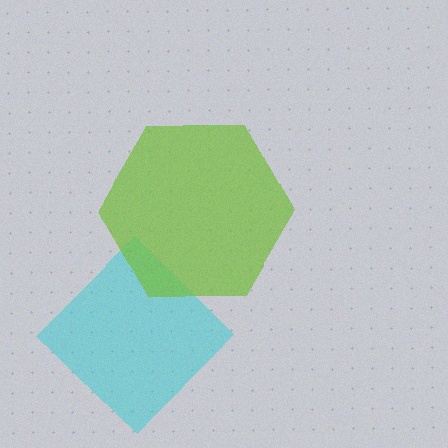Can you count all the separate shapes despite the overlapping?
Yes, there are 2 separate shapes.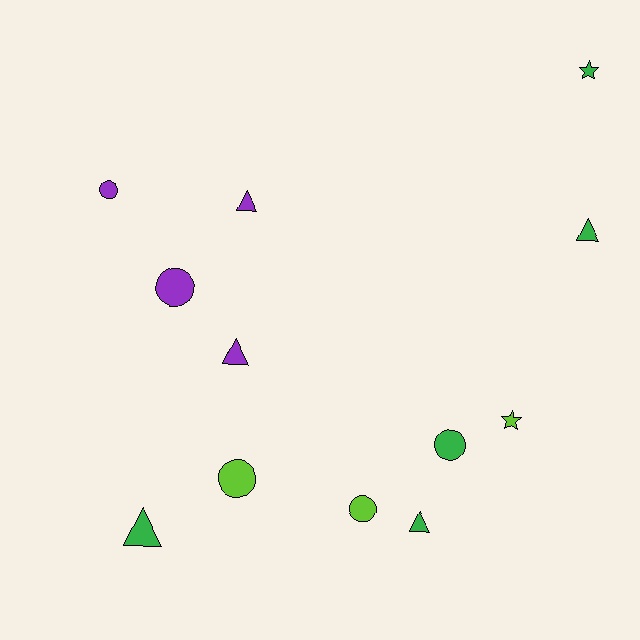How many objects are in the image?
There are 12 objects.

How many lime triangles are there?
There are no lime triangles.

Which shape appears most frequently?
Circle, with 5 objects.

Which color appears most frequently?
Green, with 5 objects.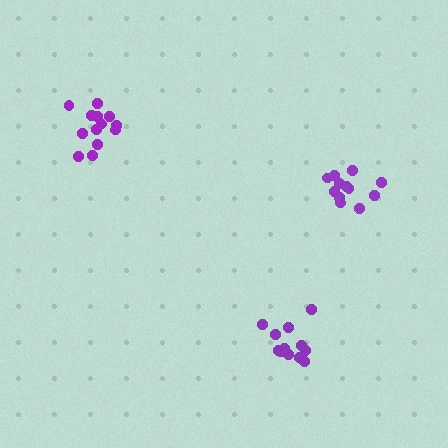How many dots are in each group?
Group 1: 12 dots, Group 2: 13 dots, Group 3: 12 dots (37 total).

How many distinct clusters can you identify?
There are 3 distinct clusters.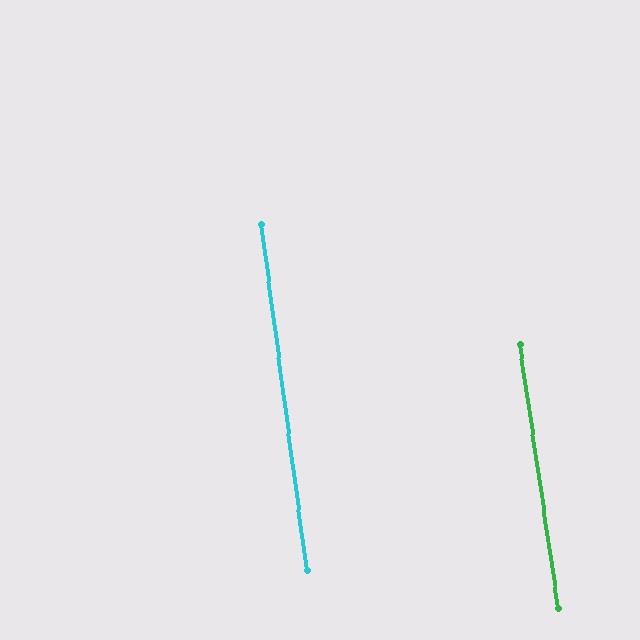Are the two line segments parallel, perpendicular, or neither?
Parallel — their directions differ by only 0.9°.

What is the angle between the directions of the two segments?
Approximately 1 degree.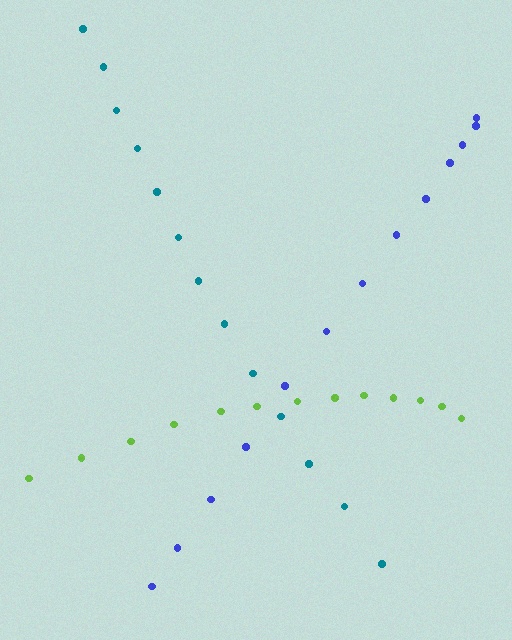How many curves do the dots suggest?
There are 3 distinct paths.